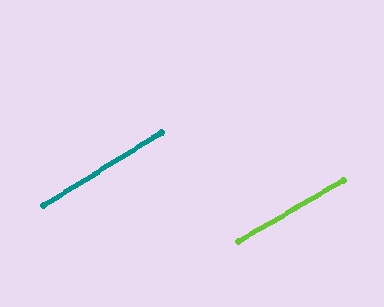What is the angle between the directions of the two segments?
Approximately 1 degree.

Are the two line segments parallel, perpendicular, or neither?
Parallel — their directions differ by only 1.3°.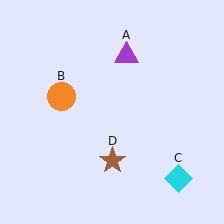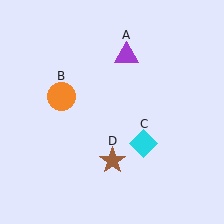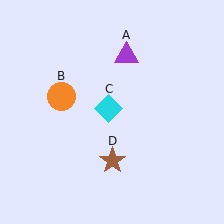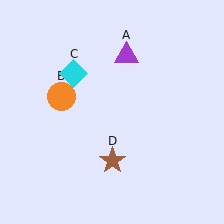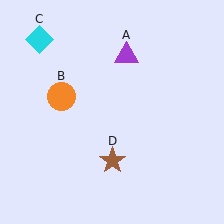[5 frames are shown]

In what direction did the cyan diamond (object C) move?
The cyan diamond (object C) moved up and to the left.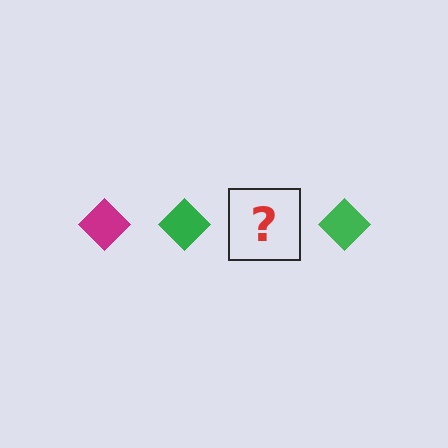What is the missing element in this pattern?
The missing element is a magenta diamond.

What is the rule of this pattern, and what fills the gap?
The rule is that the pattern cycles through magenta, green diamonds. The gap should be filled with a magenta diamond.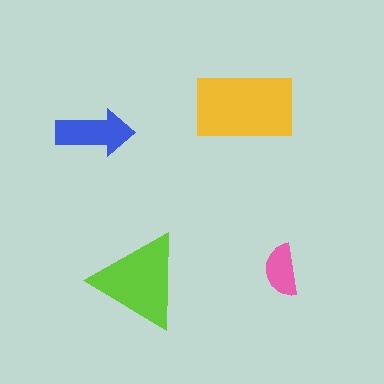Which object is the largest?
The yellow rectangle.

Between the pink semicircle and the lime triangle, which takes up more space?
The lime triangle.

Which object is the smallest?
The pink semicircle.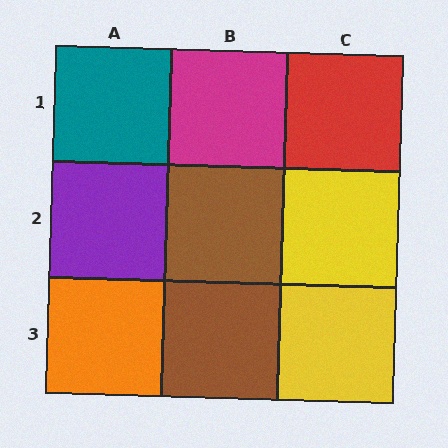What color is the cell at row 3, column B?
Brown.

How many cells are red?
1 cell is red.